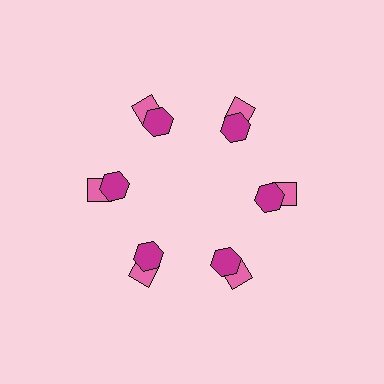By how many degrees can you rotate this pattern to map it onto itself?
The pattern maps onto itself every 60 degrees of rotation.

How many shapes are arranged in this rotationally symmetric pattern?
There are 12 shapes, arranged in 6 groups of 2.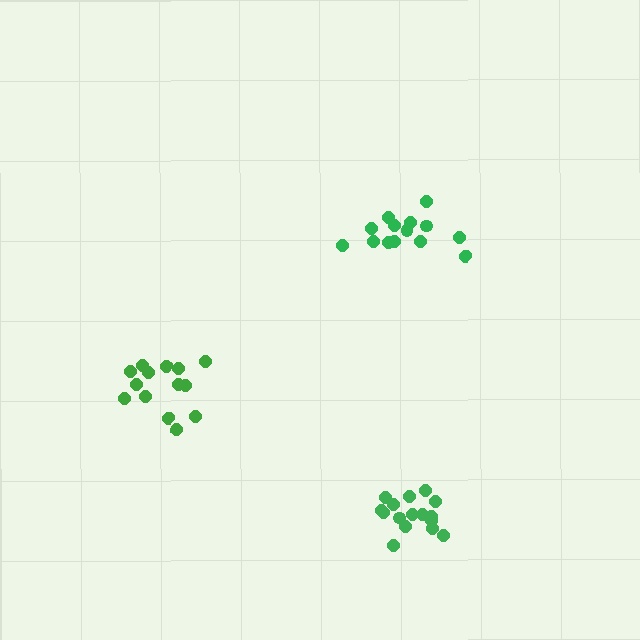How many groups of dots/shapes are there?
There are 3 groups.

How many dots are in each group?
Group 1: 14 dots, Group 2: 16 dots, Group 3: 14 dots (44 total).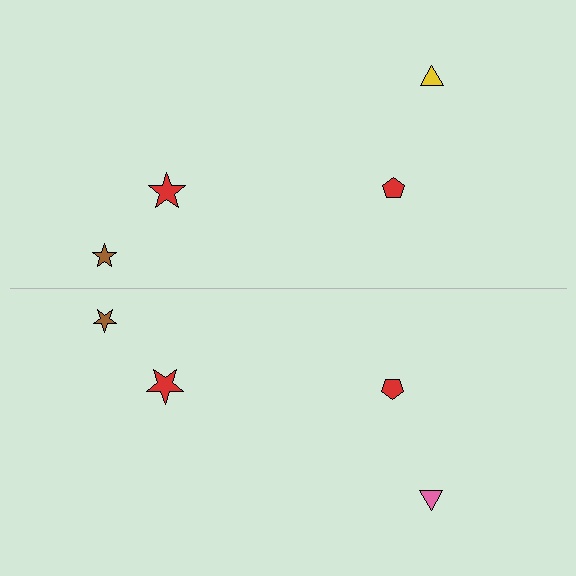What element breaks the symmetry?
The pink triangle on the bottom side breaks the symmetry — its mirror counterpart is yellow.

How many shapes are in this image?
There are 8 shapes in this image.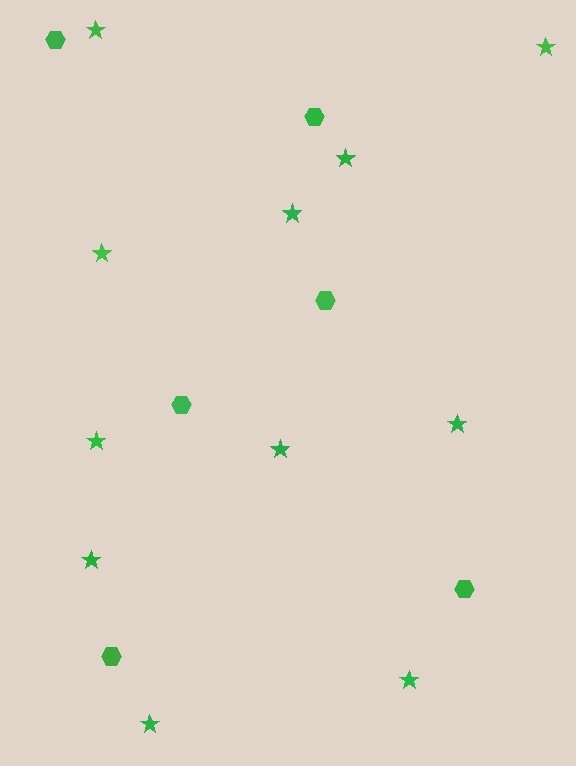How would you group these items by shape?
There are 2 groups: one group of stars (11) and one group of hexagons (6).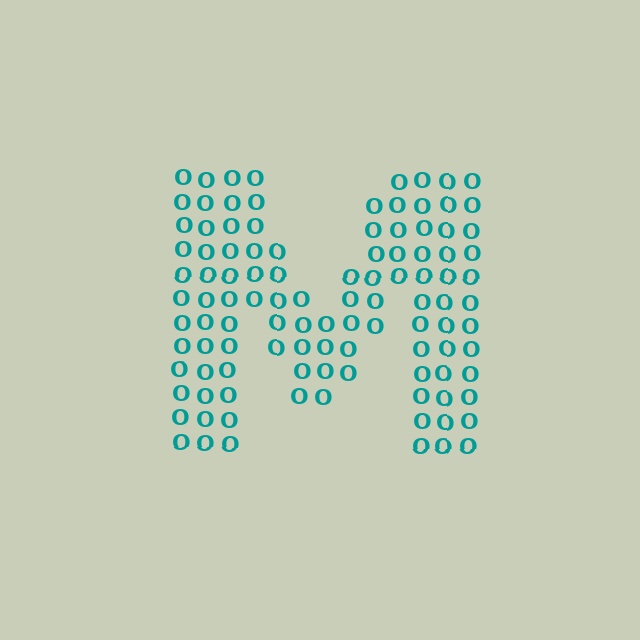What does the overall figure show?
The overall figure shows the letter M.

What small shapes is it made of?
It is made of small letter O's.